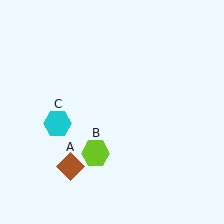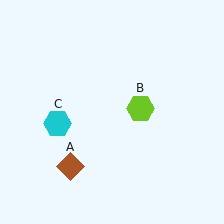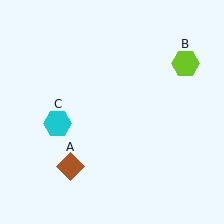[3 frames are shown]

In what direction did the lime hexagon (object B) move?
The lime hexagon (object B) moved up and to the right.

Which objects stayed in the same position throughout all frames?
Brown diamond (object A) and cyan hexagon (object C) remained stationary.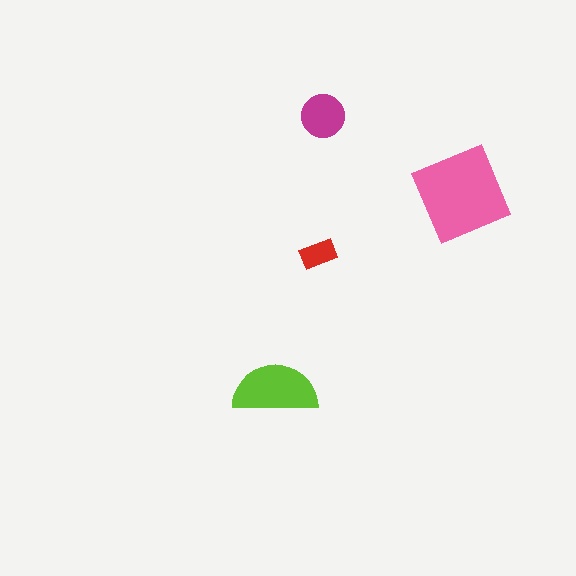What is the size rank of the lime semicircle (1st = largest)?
2nd.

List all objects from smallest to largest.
The red rectangle, the magenta circle, the lime semicircle, the pink diamond.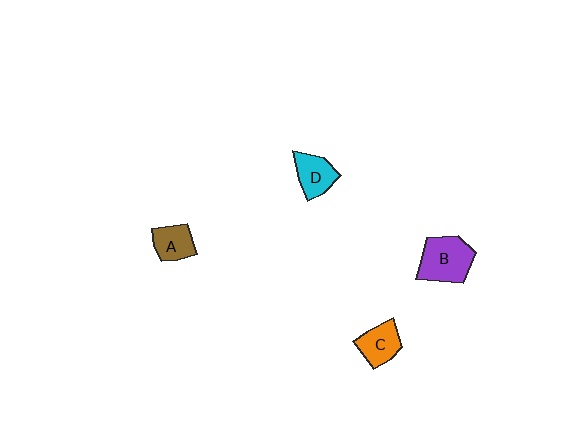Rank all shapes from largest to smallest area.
From largest to smallest: B (purple), C (orange), D (cyan), A (brown).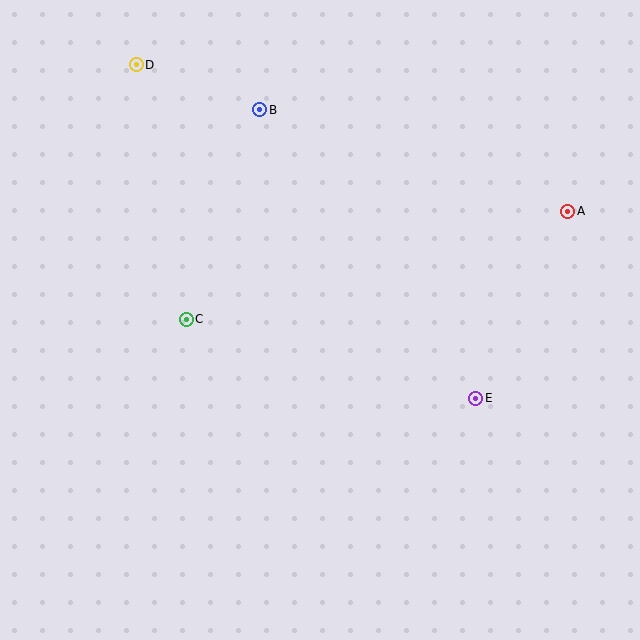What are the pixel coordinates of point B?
Point B is at (260, 110).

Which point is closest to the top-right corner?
Point A is closest to the top-right corner.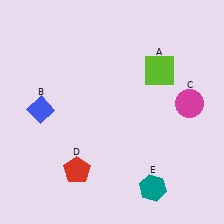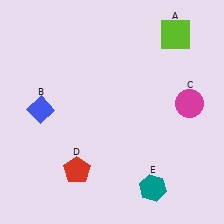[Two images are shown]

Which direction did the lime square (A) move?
The lime square (A) moved up.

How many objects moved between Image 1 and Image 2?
1 object moved between the two images.